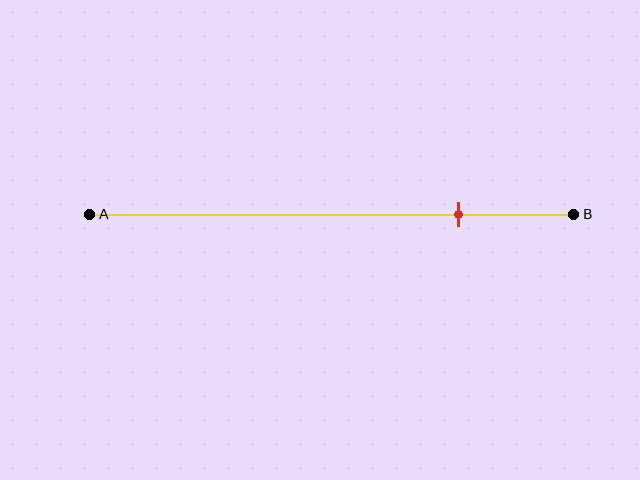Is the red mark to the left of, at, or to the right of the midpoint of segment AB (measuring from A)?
The red mark is to the right of the midpoint of segment AB.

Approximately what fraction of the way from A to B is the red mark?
The red mark is approximately 75% of the way from A to B.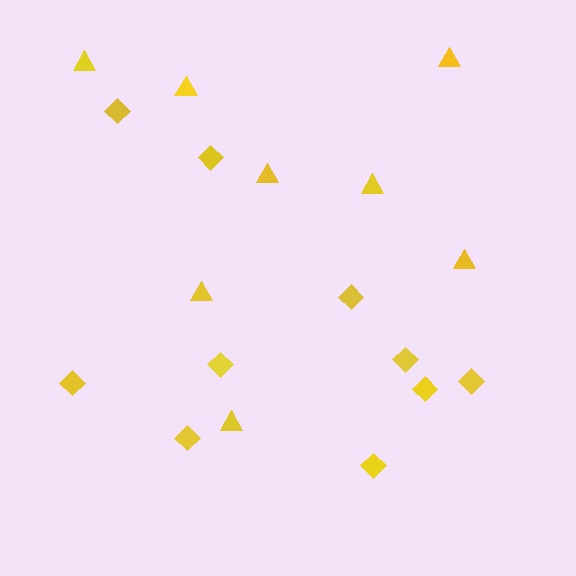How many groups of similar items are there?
There are 2 groups: one group of triangles (8) and one group of diamonds (10).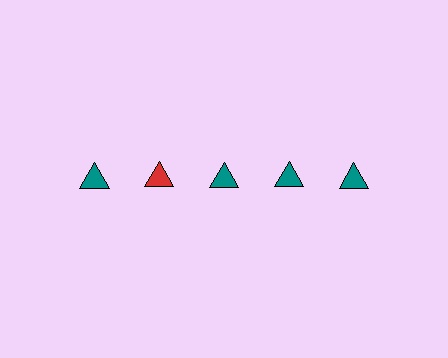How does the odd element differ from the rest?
It has a different color: red instead of teal.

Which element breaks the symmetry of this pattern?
The red triangle in the top row, second from left column breaks the symmetry. All other shapes are teal triangles.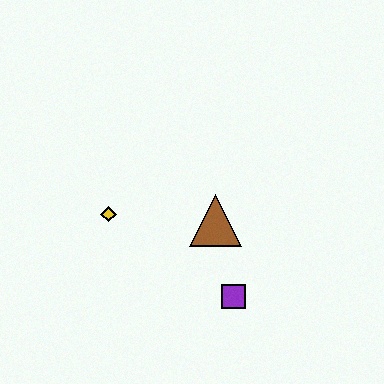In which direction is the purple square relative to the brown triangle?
The purple square is below the brown triangle.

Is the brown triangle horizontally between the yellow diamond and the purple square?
Yes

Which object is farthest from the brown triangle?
The yellow diamond is farthest from the brown triangle.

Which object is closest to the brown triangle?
The purple square is closest to the brown triangle.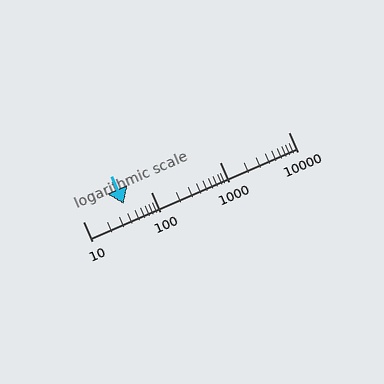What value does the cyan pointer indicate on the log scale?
The pointer indicates approximately 40.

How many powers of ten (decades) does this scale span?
The scale spans 3 decades, from 10 to 10000.